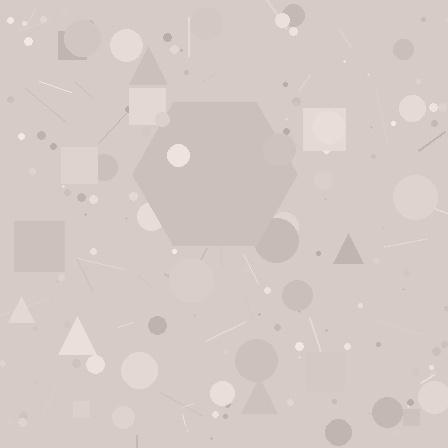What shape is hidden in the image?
A hexagon is hidden in the image.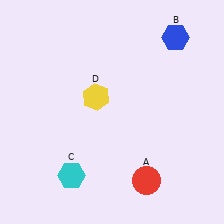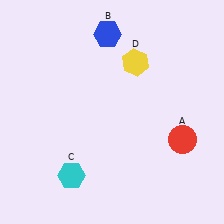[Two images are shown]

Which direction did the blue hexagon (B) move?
The blue hexagon (B) moved left.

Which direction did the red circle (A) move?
The red circle (A) moved up.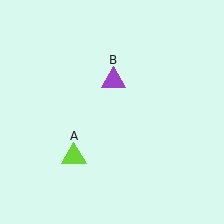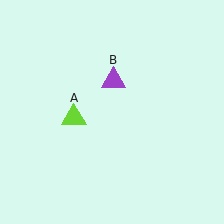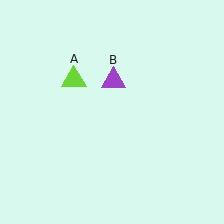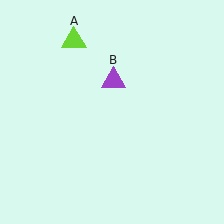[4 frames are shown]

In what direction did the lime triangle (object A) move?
The lime triangle (object A) moved up.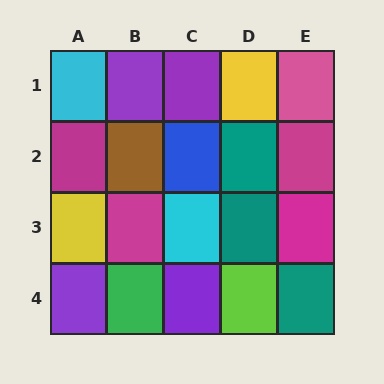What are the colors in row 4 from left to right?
Purple, green, purple, lime, teal.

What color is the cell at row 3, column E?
Magenta.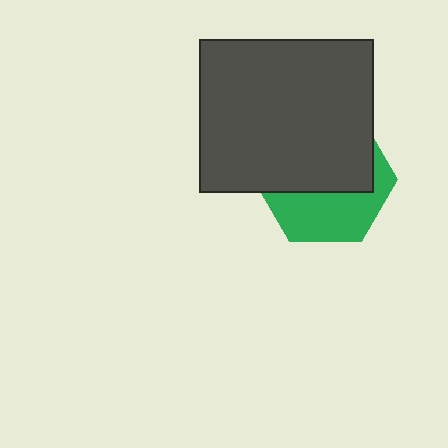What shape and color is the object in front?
The object in front is a dark gray rectangle.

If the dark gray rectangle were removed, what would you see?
You would see the complete green hexagon.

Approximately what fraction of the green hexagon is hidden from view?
Roughly 58% of the green hexagon is hidden behind the dark gray rectangle.